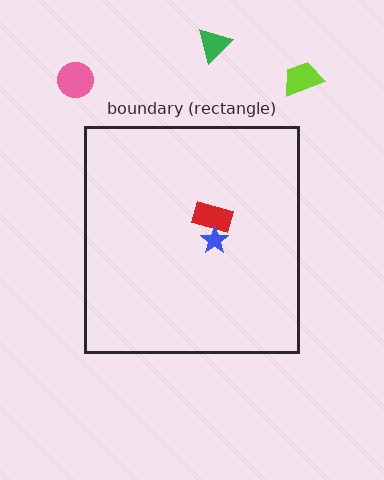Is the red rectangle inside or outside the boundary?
Inside.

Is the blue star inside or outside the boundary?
Inside.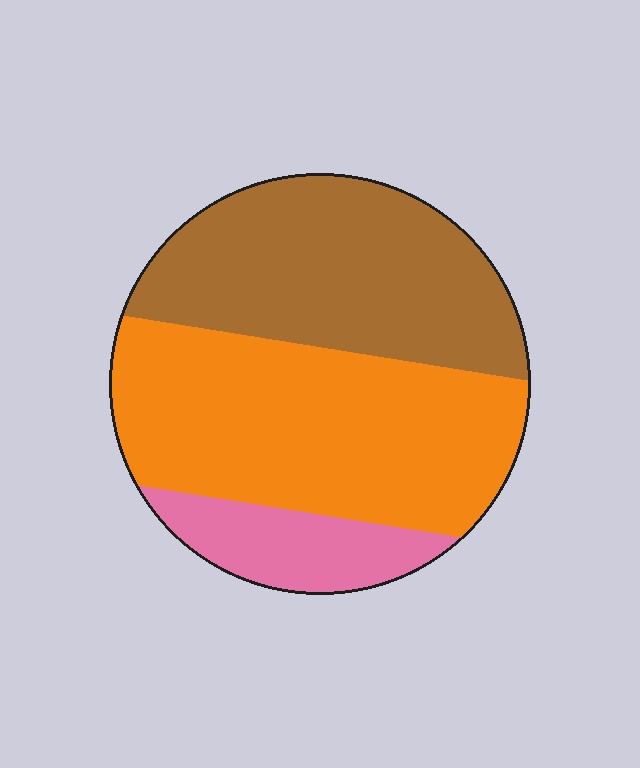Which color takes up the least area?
Pink, at roughly 15%.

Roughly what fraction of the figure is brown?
Brown takes up between a third and a half of the figure.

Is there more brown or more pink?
Brown.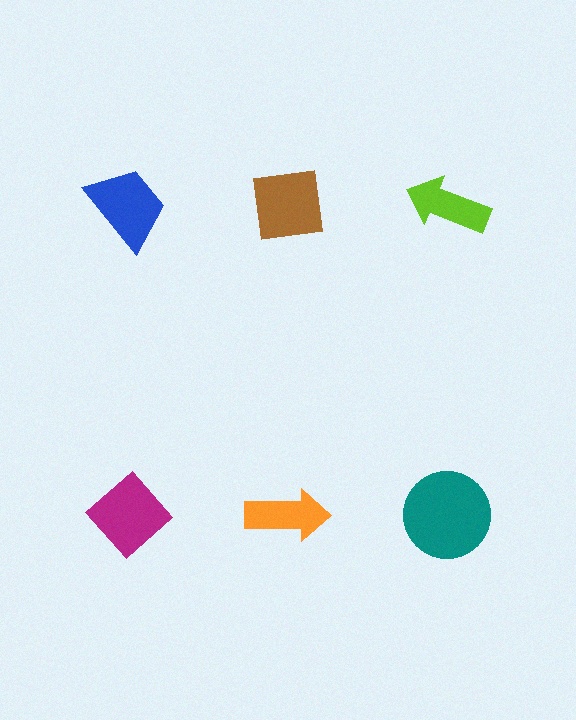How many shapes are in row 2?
3 shapes.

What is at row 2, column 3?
A teal circle.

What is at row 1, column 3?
A lime arrow.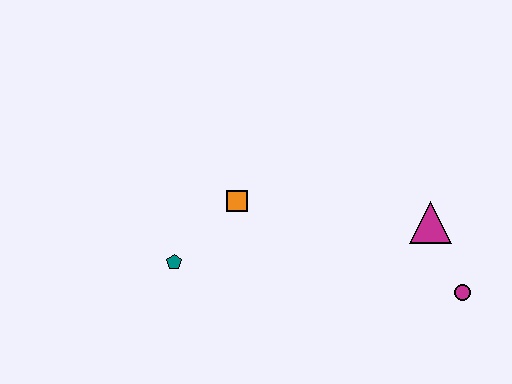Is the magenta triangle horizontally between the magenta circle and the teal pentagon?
Yes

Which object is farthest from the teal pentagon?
The magenta circle is farthest from the teal pentagon.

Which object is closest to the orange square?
The teal pentagon is closest to the orange square.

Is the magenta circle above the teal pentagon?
No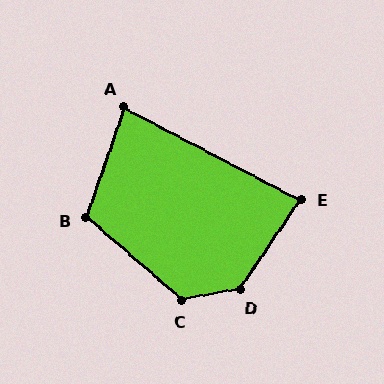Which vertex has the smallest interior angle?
A, at approximately 81 degrees.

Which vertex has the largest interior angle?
D, at approximately 134 degrees.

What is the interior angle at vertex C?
Approximately 128 degrees (obtuse).